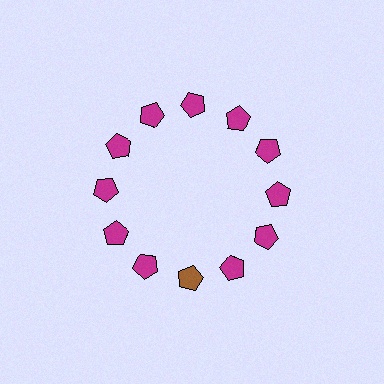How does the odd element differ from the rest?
It has a different color: brown instead of magenta.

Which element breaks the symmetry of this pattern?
The brown pentagon at roughly the 6 o'clock position breaks the symmetry. All other shapes are magenta pentagons.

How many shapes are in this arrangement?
There are 12 shapes arranged in a ring pattern.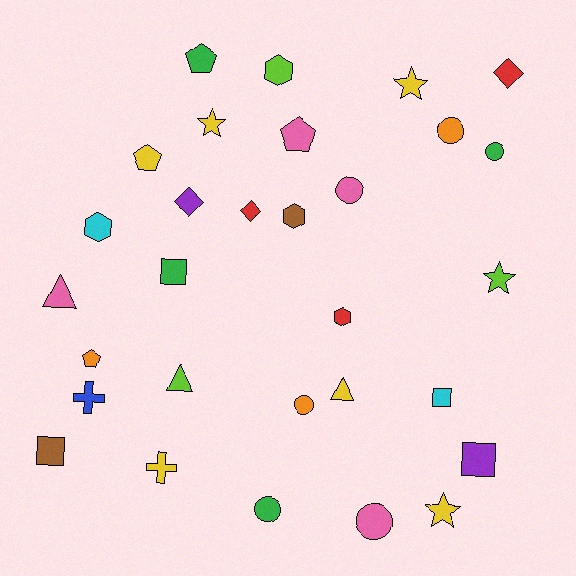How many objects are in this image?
There are 30 objects.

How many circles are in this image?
There are 6 circles.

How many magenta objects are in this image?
There are no magenta objects.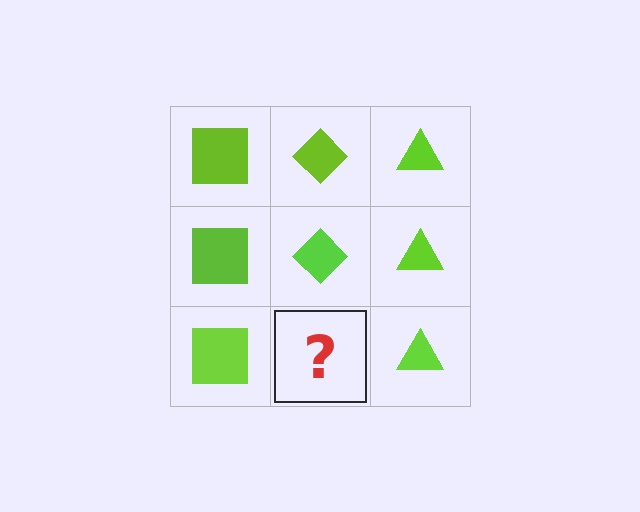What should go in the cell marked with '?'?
The missing cell should contain a lime diamond.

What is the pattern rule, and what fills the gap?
The rule is that each column has a consistent shape. The gap should be filled with a lime diamond.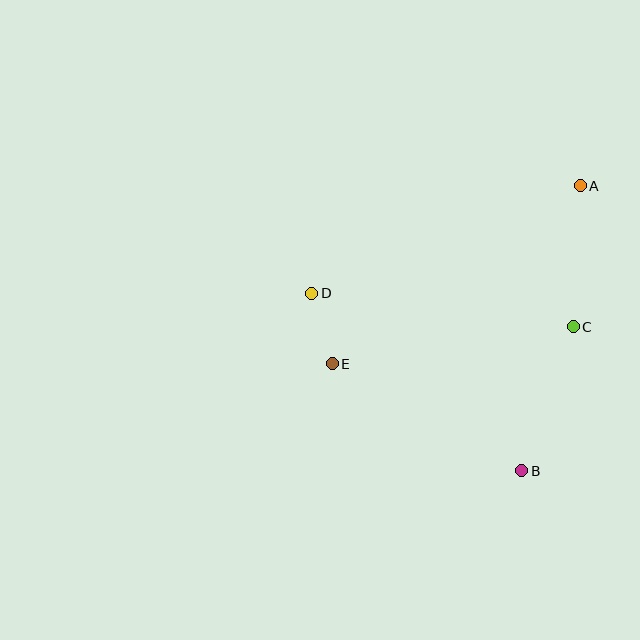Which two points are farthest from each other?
Points A and E are farthest from each other.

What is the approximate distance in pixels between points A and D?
The distance between A and D is approximately 289 pixels.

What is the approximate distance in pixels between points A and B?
The distance between A and B is approximately 291 pixels.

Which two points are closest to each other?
Points D and E are closest to each other.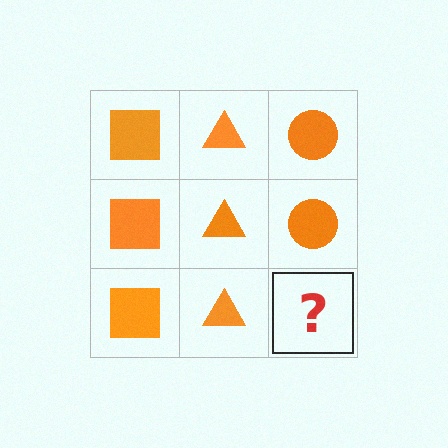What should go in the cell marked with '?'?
The missing cell should contain an orange circle.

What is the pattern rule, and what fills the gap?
The rule is that each column has a consistent shape. The gap should be filled with an orange circle.